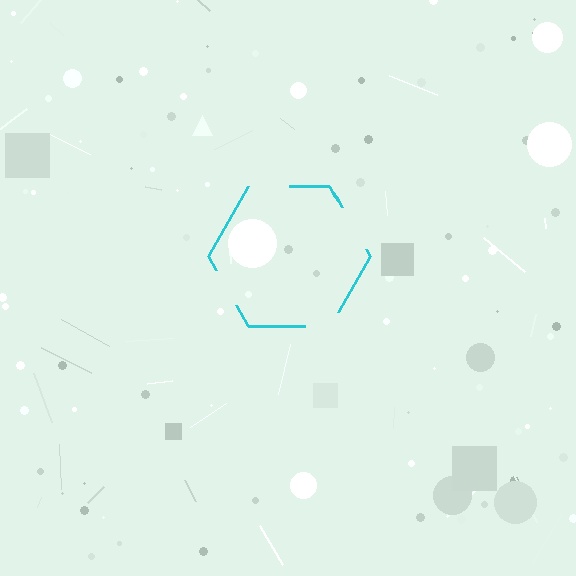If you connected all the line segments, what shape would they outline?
They would outline a hexagon.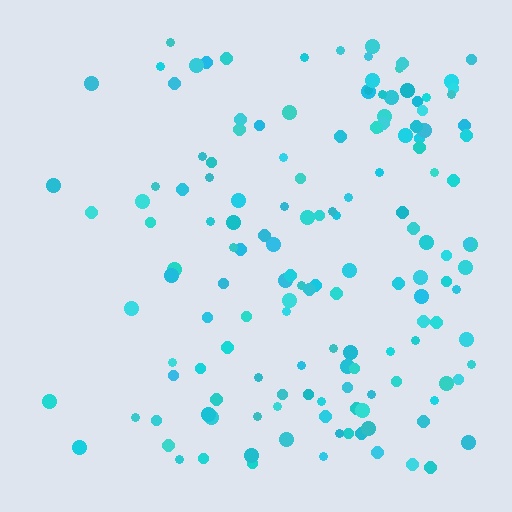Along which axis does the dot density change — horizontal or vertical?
Horizontal.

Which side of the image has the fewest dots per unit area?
The left.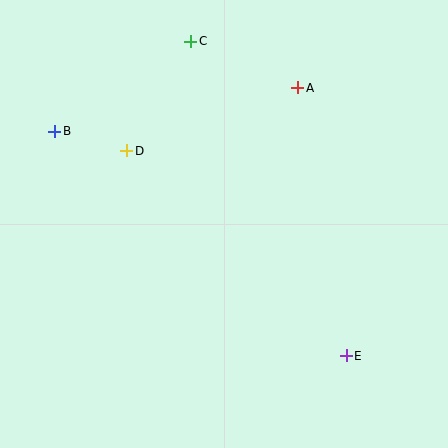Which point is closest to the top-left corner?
Point B is closest to the top-left corner.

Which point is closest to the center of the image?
Point D at (127, 151) is closest to the center.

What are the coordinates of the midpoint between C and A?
The midpoint between C and A is at (244, 64).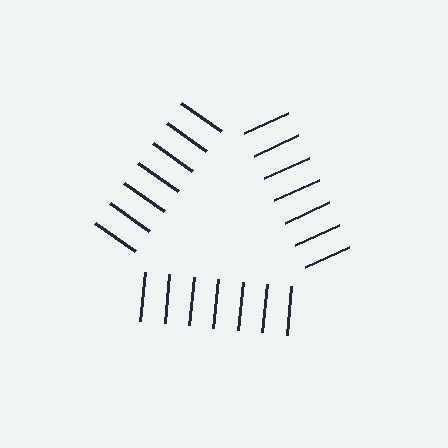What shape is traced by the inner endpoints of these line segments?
An illusory triangle — the line segments terminate on its edges but no continuous stroke is drawn.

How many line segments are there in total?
21 — 7 along each of the 3 edges.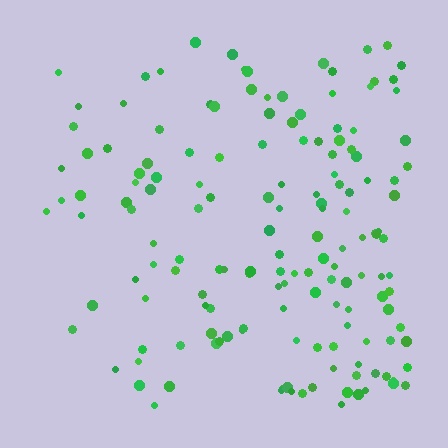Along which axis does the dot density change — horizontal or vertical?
Horizontal.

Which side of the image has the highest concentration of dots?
The right.